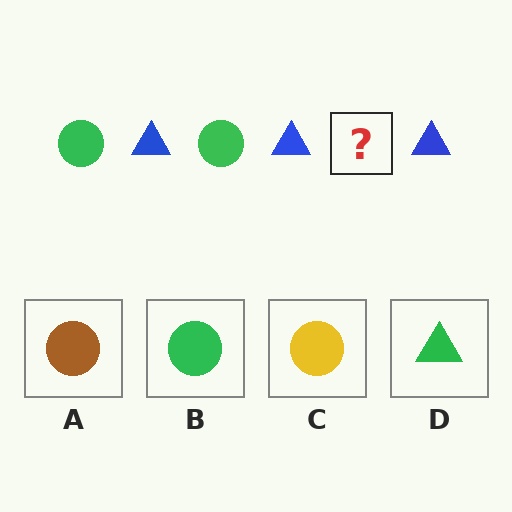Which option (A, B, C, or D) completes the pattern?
B.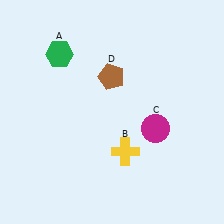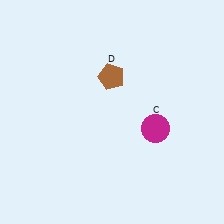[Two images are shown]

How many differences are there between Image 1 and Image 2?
There are 2 differences between the two images.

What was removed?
The green hexagon (A), the yellow cross (B) were removed in Image 2.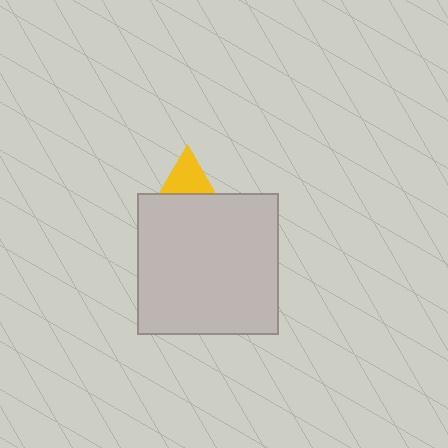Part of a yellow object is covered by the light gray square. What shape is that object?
It is a triangle.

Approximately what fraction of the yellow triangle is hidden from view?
Roughly 66% of the yellow triangle is hidden behind the light gray square.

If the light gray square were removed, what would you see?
You would see the complete yellow triangle.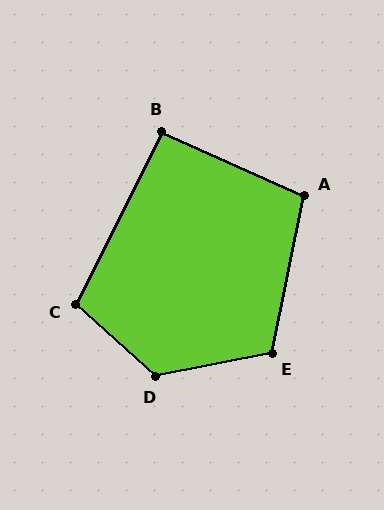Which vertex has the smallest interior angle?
B, at approximately 92 degrees.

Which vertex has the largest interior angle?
D, at approximately 127 degrees.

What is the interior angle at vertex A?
Approximately 103 degrees (obtuse).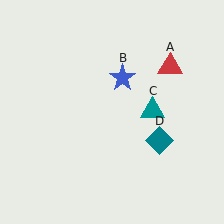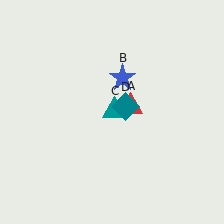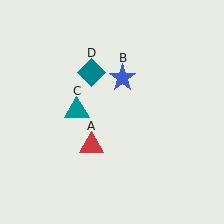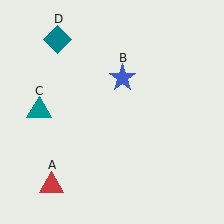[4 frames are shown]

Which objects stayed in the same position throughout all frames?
Blue star (object B) remained stationary.